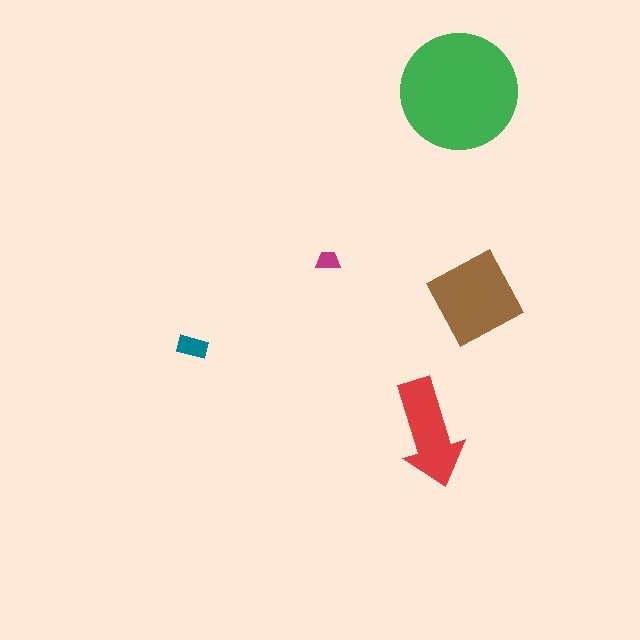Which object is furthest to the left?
The teal rectangle is leftmost.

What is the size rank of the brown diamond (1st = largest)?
2nd.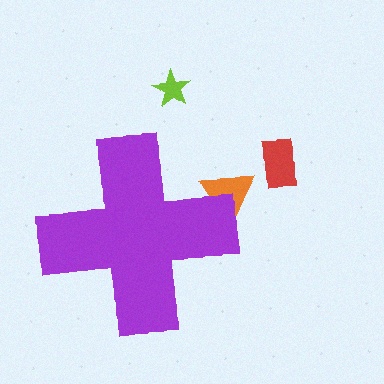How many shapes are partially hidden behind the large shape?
1 shape is partially hidden.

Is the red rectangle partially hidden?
No, the red rectangle is fully visible.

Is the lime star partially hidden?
No, the lime star is fully visible.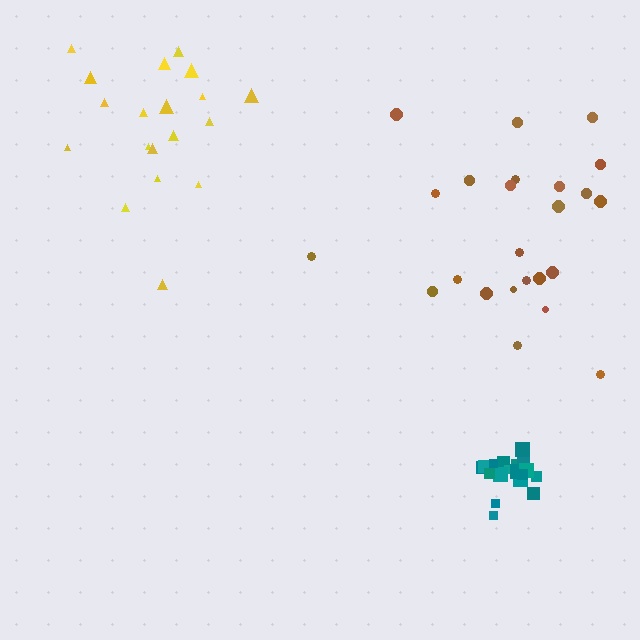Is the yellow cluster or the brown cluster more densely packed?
Yellow.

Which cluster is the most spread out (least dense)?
Brown.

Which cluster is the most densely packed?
Teal.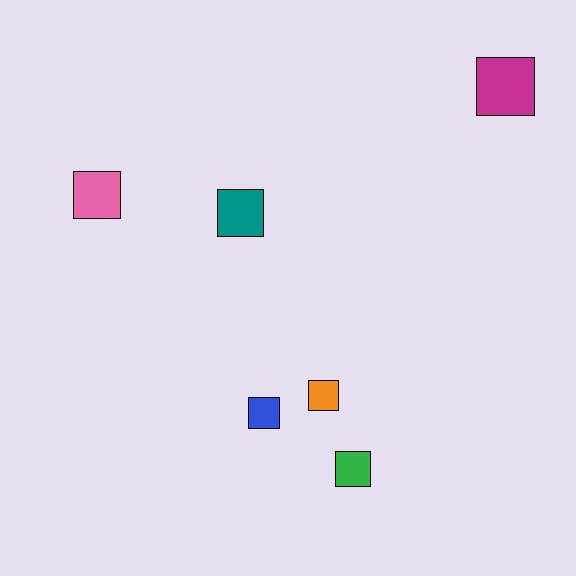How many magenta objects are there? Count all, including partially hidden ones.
There is 1 magenta object.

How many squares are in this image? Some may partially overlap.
There are 6 squares.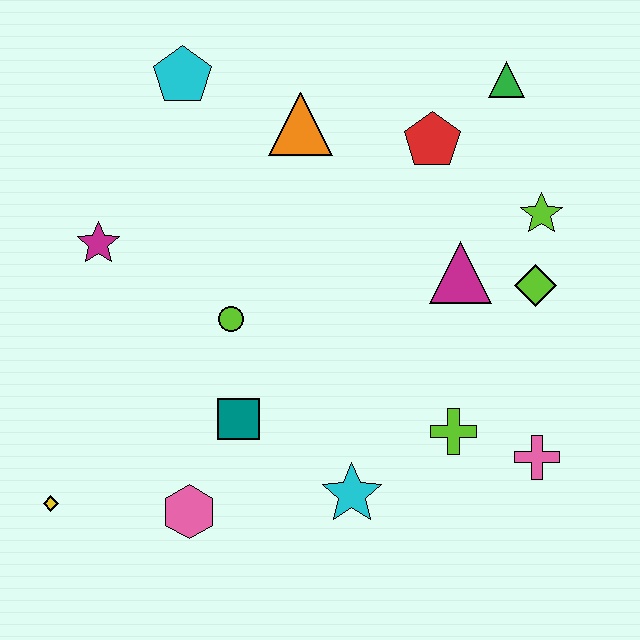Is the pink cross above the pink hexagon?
Yes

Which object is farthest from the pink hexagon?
The green triangle is farthest from the pink hexagon.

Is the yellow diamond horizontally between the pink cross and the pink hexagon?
No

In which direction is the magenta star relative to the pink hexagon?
The magenta star is above the pink hexagon.